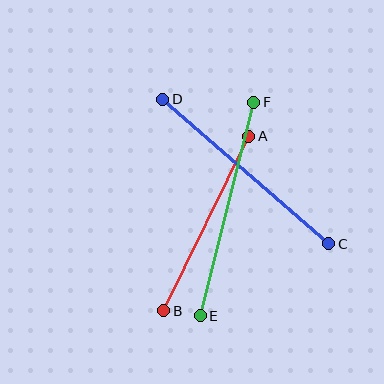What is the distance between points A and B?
The distance is approximately 194 pixels.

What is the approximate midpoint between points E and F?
The midpoint is at approximately (227, 209) pixels.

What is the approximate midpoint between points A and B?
The midpoint is at approximately (206, 224) pixels.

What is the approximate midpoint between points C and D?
The midpoint is at approximately (246, 172) pixels.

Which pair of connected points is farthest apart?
Points E and F are farthest apart.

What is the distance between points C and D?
The distance is approximately 220 pixels.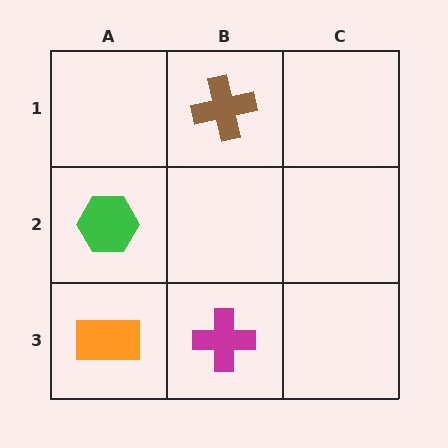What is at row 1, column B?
A brown cross.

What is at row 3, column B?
A magenta cross.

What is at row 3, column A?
An orange rectangle.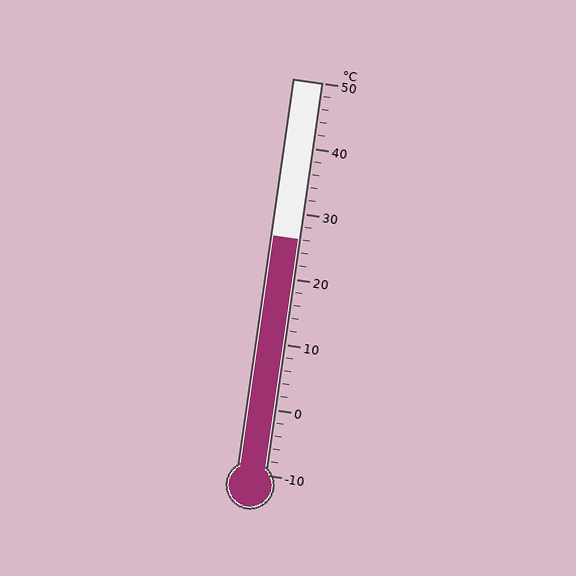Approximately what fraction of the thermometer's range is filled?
The thermometer is filled to approximately 60% of its range.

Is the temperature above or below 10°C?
The temperature is above 10°C.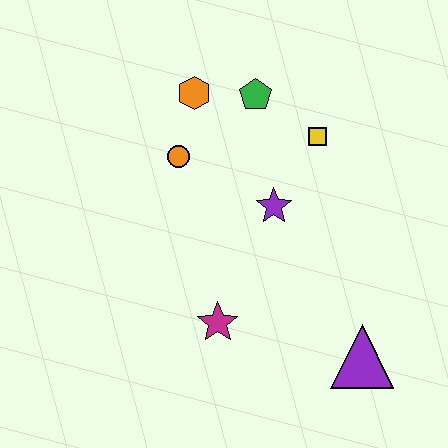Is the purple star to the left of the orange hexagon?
No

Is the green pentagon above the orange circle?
Yes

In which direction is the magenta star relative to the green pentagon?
The magenta star is below the green pentagon.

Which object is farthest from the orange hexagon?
The purple triangle is farthest from the orange hexagon.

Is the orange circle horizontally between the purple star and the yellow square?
No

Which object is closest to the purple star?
The yellow square is closest to the purple star.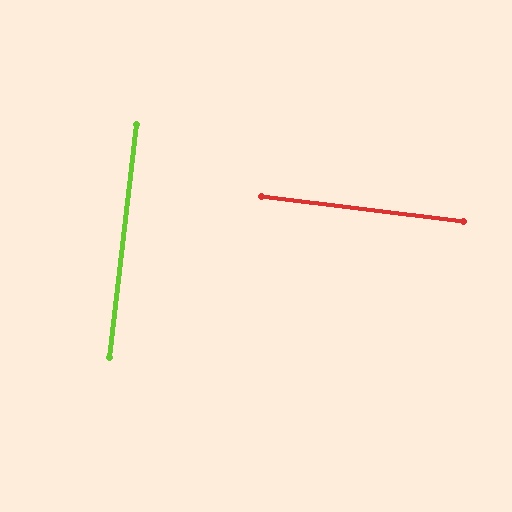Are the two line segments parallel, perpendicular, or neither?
Perpendicular — they meet at approximately 90°.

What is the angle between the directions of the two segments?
Approximately 90 degrees.